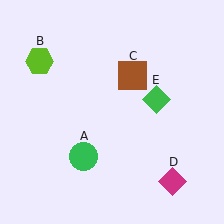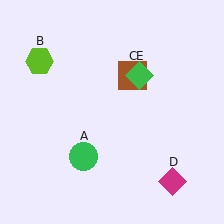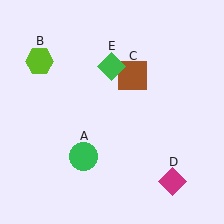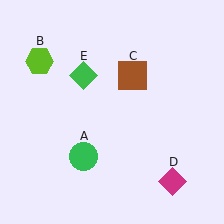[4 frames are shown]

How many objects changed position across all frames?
1 object changed position: green diamond (object E).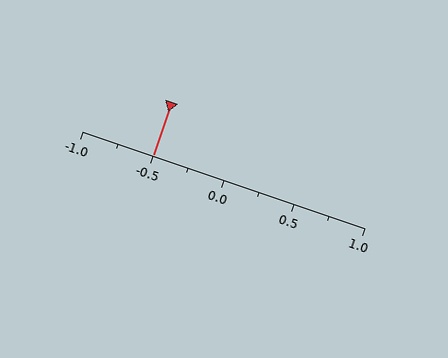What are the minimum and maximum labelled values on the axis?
The axis runs from -1.0 to 1.0.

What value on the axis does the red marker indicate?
The marker indicates approximately -0.5.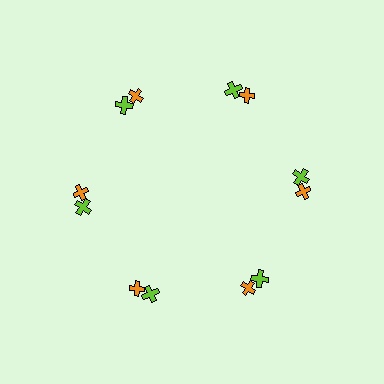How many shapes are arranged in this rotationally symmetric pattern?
There are 12 shapes, arranged in 6 groups of 2.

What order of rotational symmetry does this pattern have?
This pattern has 6-fold rotational symmetry.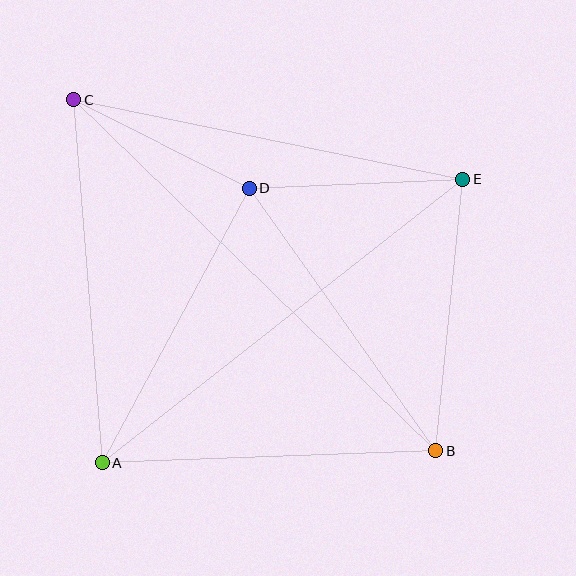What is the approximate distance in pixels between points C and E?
The distance between C and E is approximately 397 pixels.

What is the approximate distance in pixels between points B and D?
The distance between B and D is approximately 322 pixels.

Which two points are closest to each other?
Points C and D are closest to each other.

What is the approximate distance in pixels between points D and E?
The distance between D and E is approximately 213 pixels.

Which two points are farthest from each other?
Points B and C are farthest from each other.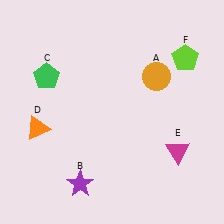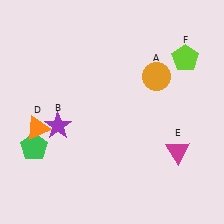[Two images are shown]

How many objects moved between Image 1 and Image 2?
2 objects moved between the two images.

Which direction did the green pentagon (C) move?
The green pentagon (C) moved down.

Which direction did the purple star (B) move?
The purple star (B) moved up.